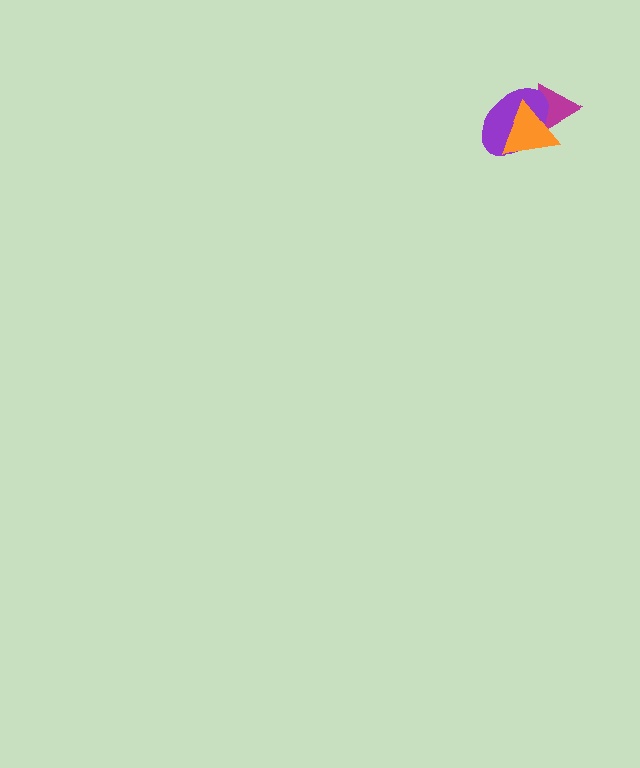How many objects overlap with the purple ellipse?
2 objects overlap with the purple ellipse.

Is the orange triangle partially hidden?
No, no other shape covers it.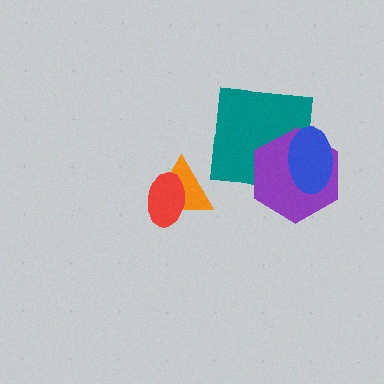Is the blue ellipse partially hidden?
No, no other shape covers it.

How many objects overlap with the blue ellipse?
2 objects overlap with the blue ellipse.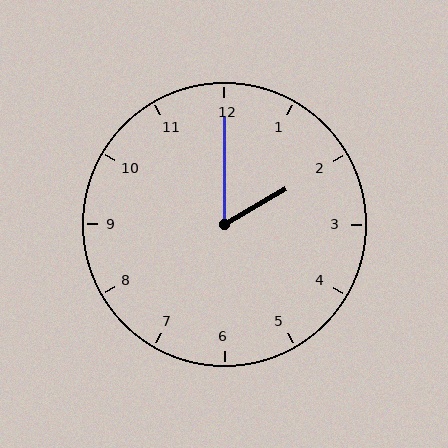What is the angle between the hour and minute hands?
Approximately 60 degrees.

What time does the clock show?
2:00.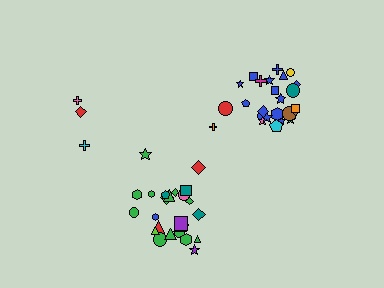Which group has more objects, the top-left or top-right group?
The top-right group.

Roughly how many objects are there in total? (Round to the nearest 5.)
Roughly 55 objects in total.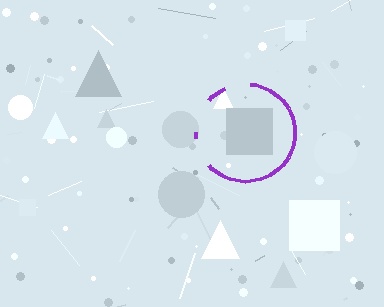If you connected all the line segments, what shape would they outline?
They would outline a circle.